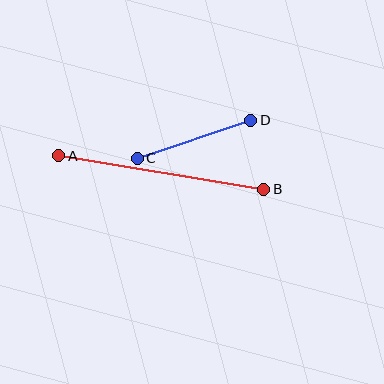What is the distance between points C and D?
The distance is approximately 120 pixels.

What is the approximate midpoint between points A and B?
The midpoint is at approximately (161, 172) pixels.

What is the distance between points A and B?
The distance is approximately 208 pixels.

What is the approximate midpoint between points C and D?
The midpoint is at approximately (194, 139) pixels.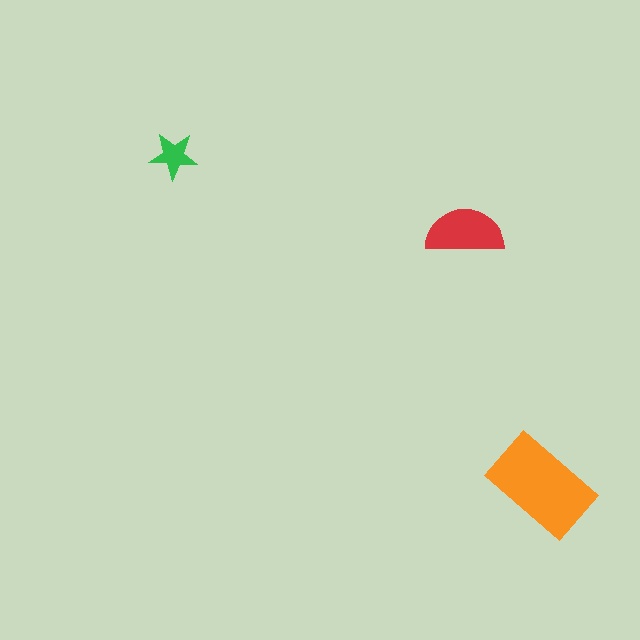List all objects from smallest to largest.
The green star, the red semicircle, the orange rectangle.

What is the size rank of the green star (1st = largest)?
3rd.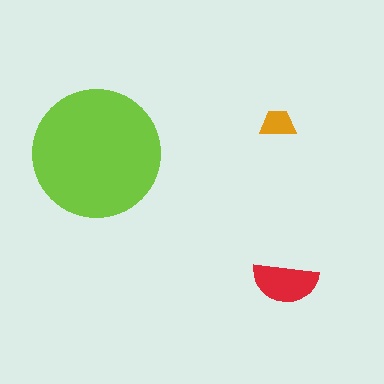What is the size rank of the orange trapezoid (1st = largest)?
3rd.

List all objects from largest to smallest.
The lime circle, the red semicircle, the orange trapezoid.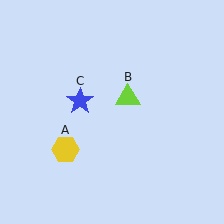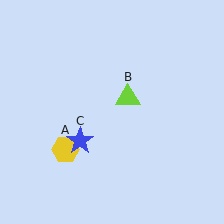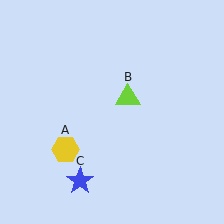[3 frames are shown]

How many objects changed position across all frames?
1 object changed position: blue star (object C).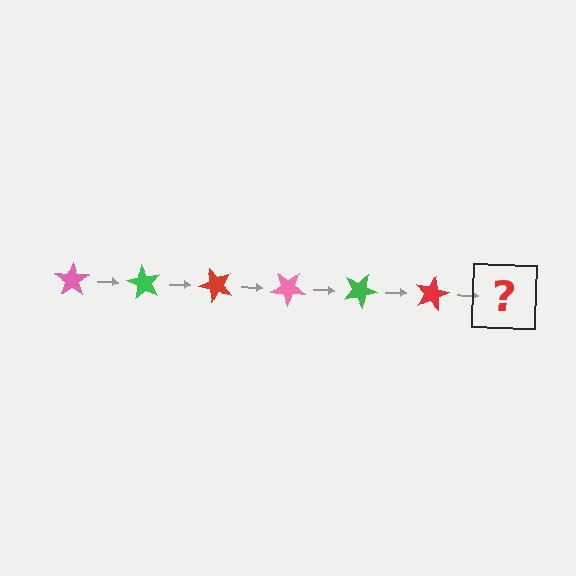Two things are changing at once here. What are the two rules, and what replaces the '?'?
The two rules are that it rotates 60 degrees each step and the color cycles through pink, green, and red. The '?' should be a pink star, rotated 360 degrees from the start.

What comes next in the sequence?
The next element should be a pink star, rotated 360 degrees from the start.